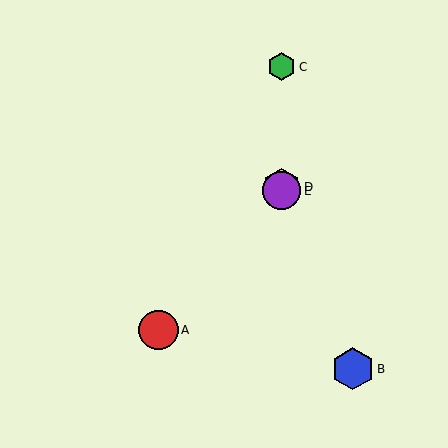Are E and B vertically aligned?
No, E is at x≈281 and B is at x≈353.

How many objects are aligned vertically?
3 objects (C, D, E) are aligned vertically.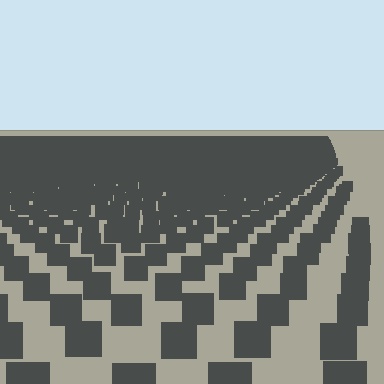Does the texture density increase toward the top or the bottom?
Density increases toward the top.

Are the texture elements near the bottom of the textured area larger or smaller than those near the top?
Larger. Near the bottom, elements are closer to the viewer and appear at a bigger on-screen size.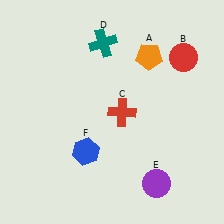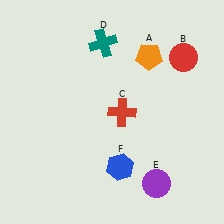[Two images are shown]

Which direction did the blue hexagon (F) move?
The blue hexagon (F) moved right.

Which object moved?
The blue hexagon (F) moved right.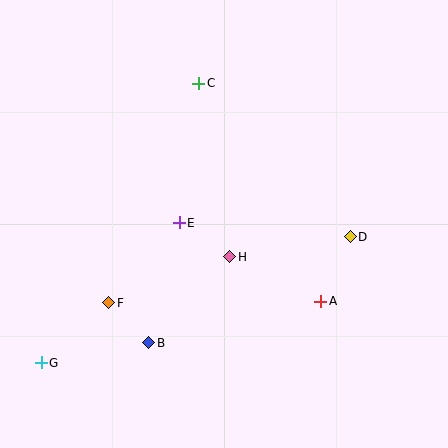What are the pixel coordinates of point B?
Point B is at (149, 343).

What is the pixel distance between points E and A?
The distance between E and A is 162 pixels.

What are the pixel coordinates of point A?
Point A is at (321, 301).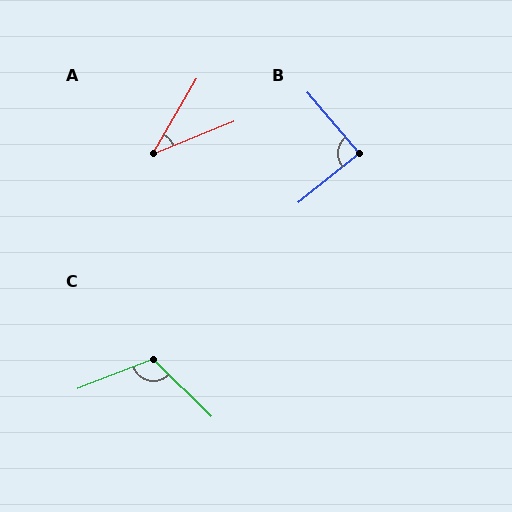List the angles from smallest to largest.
A (37°), B (89°), C (114°).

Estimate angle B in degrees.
Approximately 89 degrees.